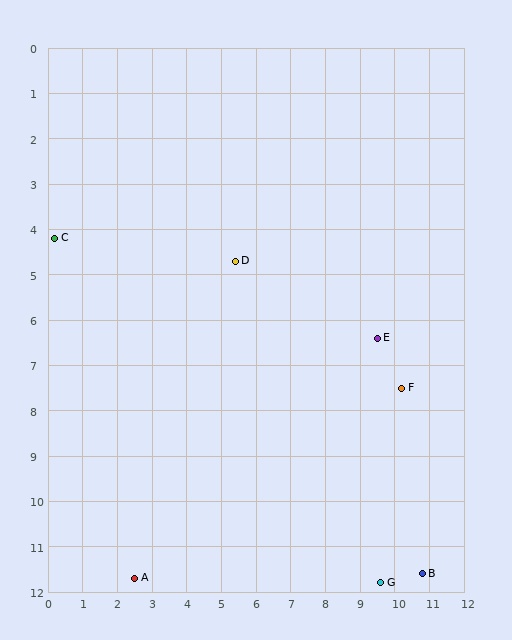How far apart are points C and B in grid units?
Points C and B are about 12.9 grid units apart.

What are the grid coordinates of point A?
Point A is at approximately (2.5, 11.7).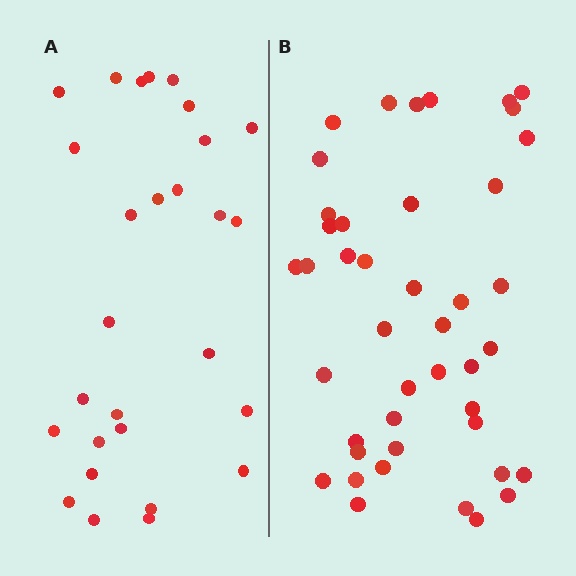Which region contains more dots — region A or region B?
Region B (the right region) has more dots.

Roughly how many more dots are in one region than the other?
Region B has approximately 15 more dots than region A.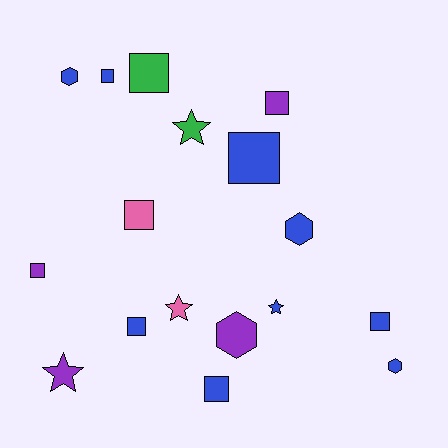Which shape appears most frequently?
Square, with 9 objects.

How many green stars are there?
There is 1 green star.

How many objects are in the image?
There are 17 objects.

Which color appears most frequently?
Blue, with 9 objects.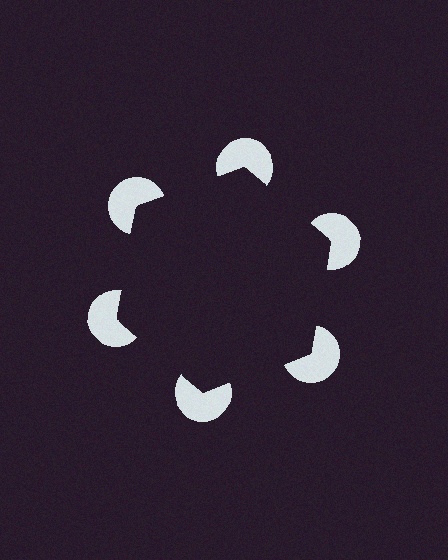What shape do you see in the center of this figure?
An illusory hexagon — its edges are inferred from the aligned wedge cuts in the pac-man discs, not physically drawn.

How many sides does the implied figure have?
6 sides.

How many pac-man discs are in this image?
There are 6 — one at each vertex of the illusory hexagon.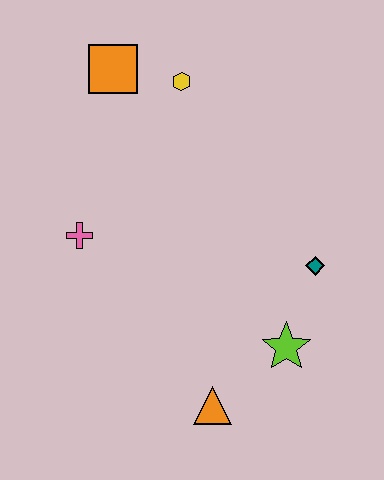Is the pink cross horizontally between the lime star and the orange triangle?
No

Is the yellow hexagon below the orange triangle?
No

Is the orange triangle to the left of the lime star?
Yes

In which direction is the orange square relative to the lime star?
The orange square is above the lime star.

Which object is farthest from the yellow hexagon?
The orange triangle is farthest from the yellow hexagon.